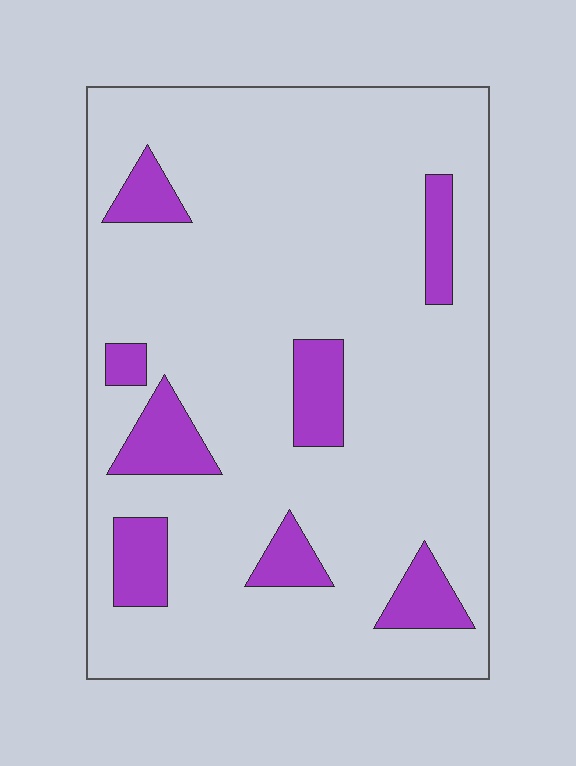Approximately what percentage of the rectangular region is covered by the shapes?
Approximately 15%.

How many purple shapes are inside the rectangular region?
8.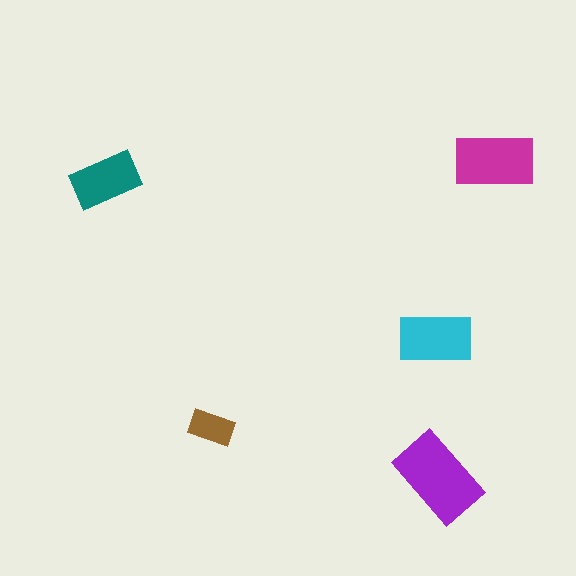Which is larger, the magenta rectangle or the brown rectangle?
The magenta one.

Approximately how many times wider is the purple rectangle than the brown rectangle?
About 2 times wider.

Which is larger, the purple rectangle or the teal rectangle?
The purple one.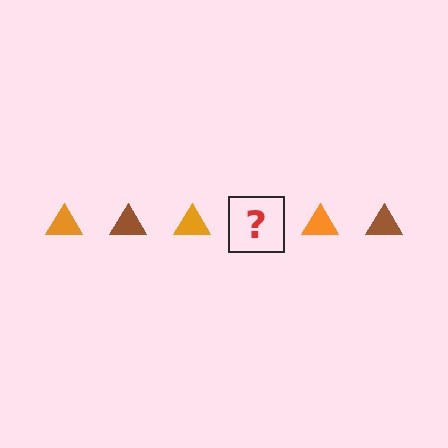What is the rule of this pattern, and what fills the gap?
The rule is that the pattern cycles through orange, brown triangles. The gap should be filled with a brown triangle.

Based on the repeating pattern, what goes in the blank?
The blank should be a brown triangle.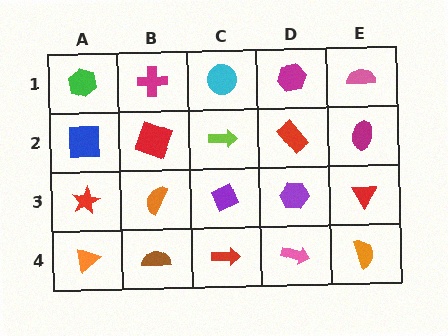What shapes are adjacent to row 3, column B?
A red square (row 2, column B), a brown semicircle (row 4, column B), a red star (row 3, column A), a purple diamond (row 3, column C).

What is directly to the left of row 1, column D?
A cyan circle.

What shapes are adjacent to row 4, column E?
A red triangle (row 3, column E), a pink arrow (row 4, column D).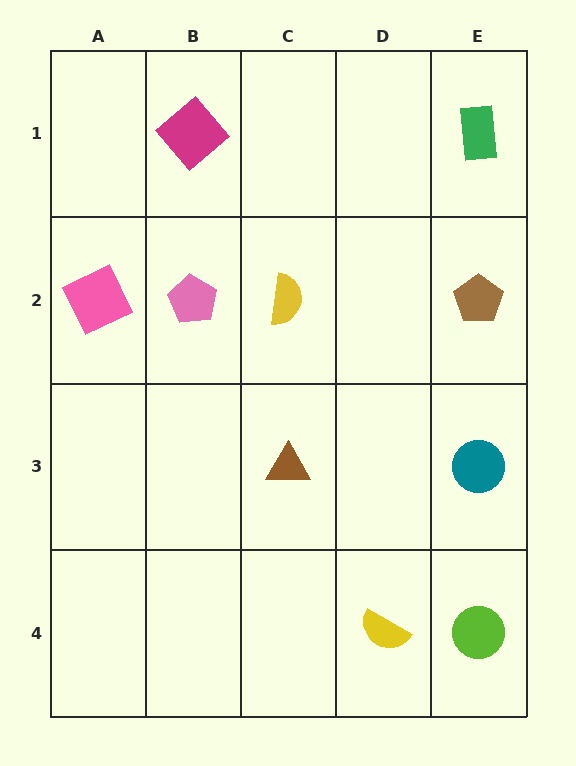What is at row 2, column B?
A pink pentagon.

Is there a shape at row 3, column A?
No, that cell is empty.